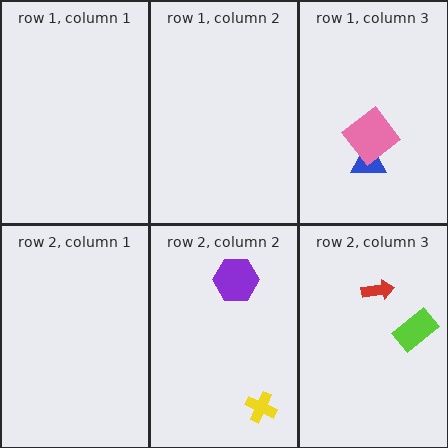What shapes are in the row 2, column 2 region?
The purple hexagon, the yellow cross.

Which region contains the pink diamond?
The row 1, column 3 region.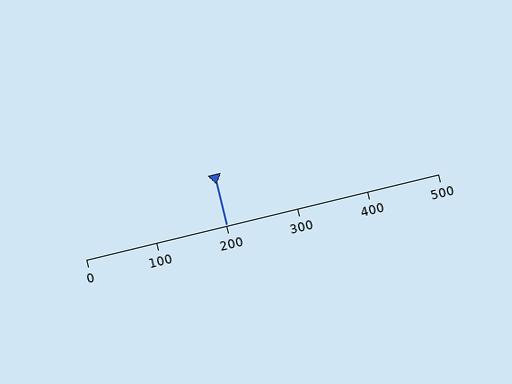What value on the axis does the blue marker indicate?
The marker indicates approximately 200.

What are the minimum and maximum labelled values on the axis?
The axis runs from 0 to 500.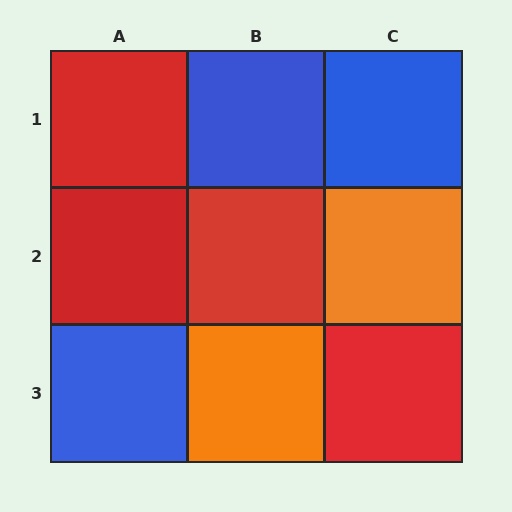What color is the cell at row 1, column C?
Blue.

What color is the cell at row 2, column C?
Orange.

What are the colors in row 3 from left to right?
Blue, orange, red.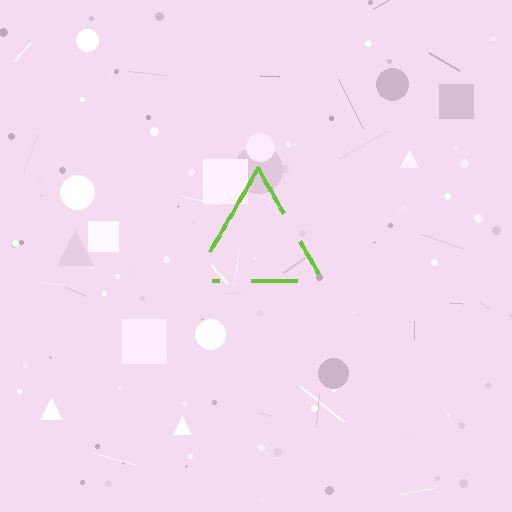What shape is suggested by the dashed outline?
The dashed outline suggests a triangle.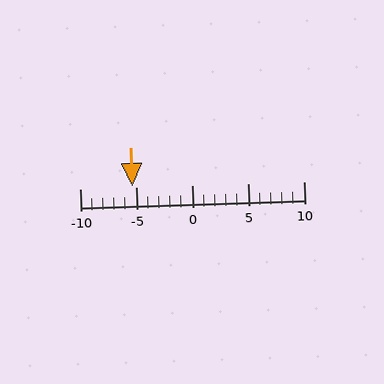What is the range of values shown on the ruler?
The ruler shows values from -10 to 10.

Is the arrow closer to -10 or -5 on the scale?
The arrow is closer to -5.